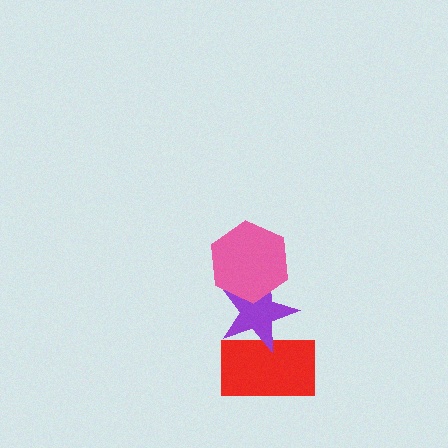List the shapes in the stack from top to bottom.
From top to bottom: the pink hexagon, the purple star, the red rectangle.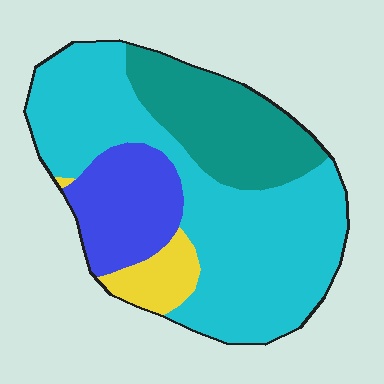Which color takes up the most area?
Cyan, at roughly 55%.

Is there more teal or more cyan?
Cyan.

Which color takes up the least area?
Yellow, at roughly 5%.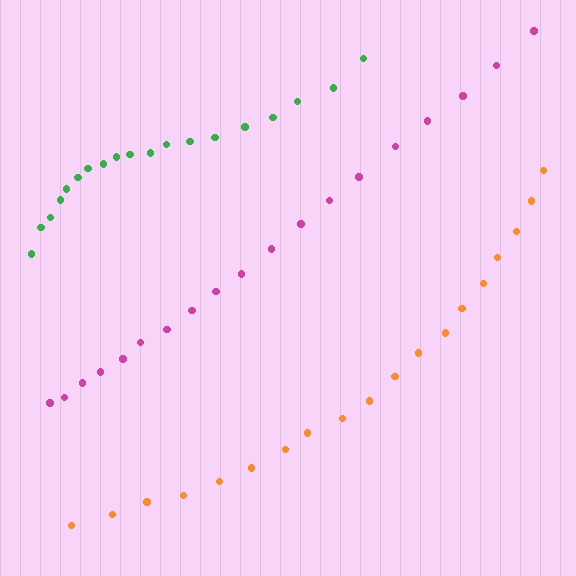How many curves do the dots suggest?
There are 3 distinct paths.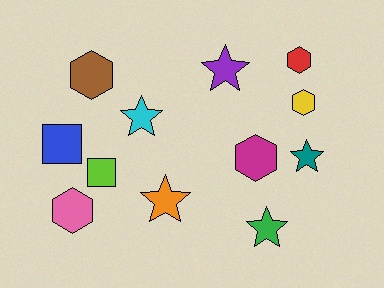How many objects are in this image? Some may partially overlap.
There are 12 objects.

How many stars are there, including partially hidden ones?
There are 5 stars.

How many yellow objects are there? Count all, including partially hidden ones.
There is 1 yellow object.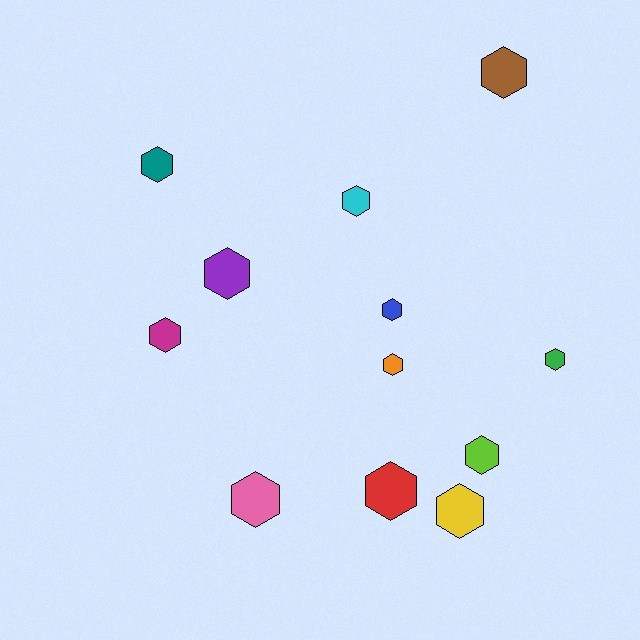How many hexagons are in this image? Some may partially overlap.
There are 12 hexagons.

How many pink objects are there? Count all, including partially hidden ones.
There is 1 pink object.